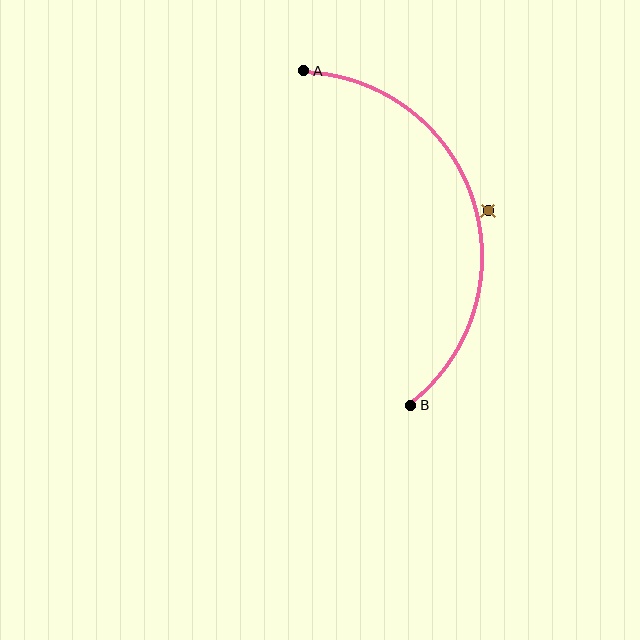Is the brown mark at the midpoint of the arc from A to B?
No — the brown mark does not lie on the arc at all. It sits slightly outside the curve.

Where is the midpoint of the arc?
The arc midpoint is the point on the curve farthest from the straight line joining A and B. It sits to the right of that line.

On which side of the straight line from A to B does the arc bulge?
The arc bulges to the right of the straight line connecting A and B.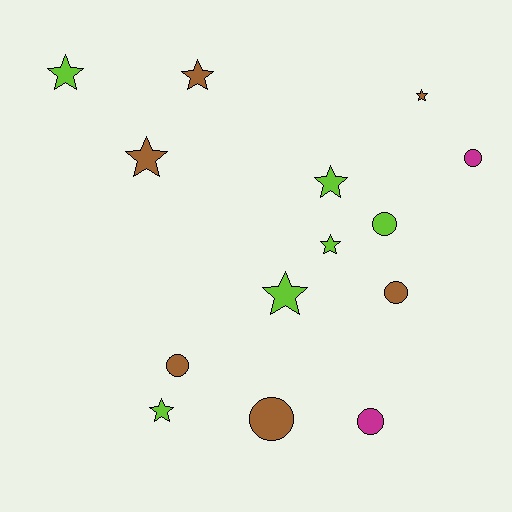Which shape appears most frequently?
Star, with 8 objects.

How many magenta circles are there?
There are 2 magenta circles.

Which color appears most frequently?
Brown, with 6 objects.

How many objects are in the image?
There are 14 objects.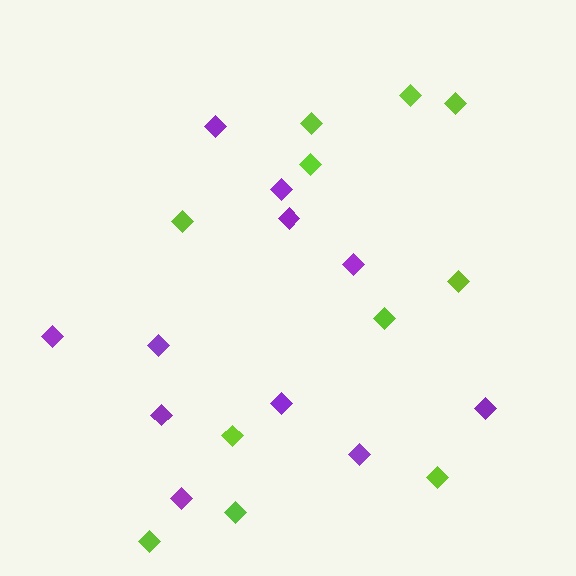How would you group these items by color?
There are 2 groups: one group of lime diamonds (11) and one group of purple diamonds (11).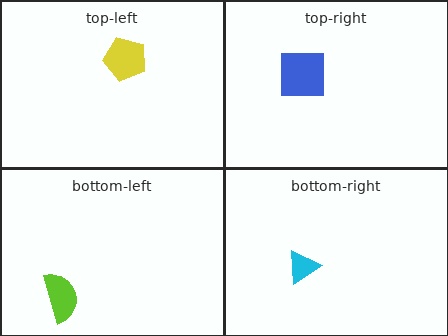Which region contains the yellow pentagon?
The top-left region.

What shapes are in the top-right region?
The blue square.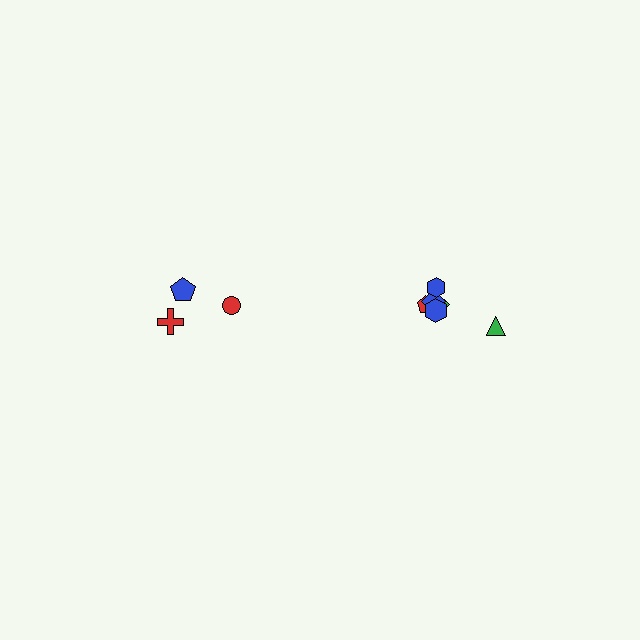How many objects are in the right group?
There are 6 objects.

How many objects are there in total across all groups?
There are 9 objects.